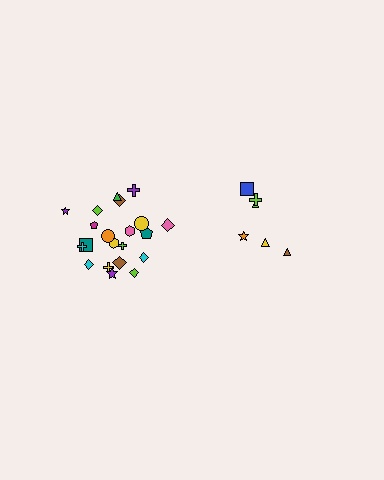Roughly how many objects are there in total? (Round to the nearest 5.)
Roughly 30 objects in total.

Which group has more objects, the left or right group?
The left group.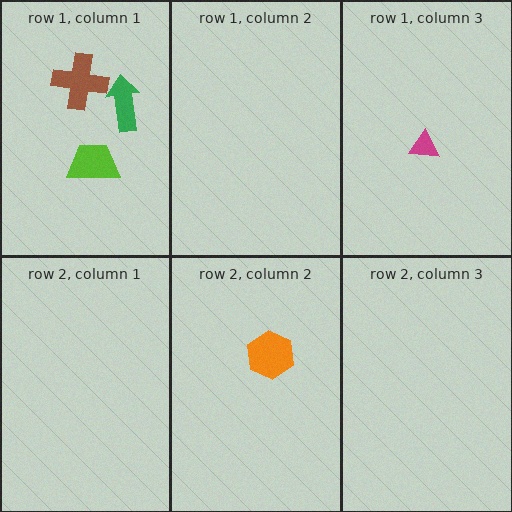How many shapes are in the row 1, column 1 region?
3.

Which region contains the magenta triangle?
The row 1, column 3 region.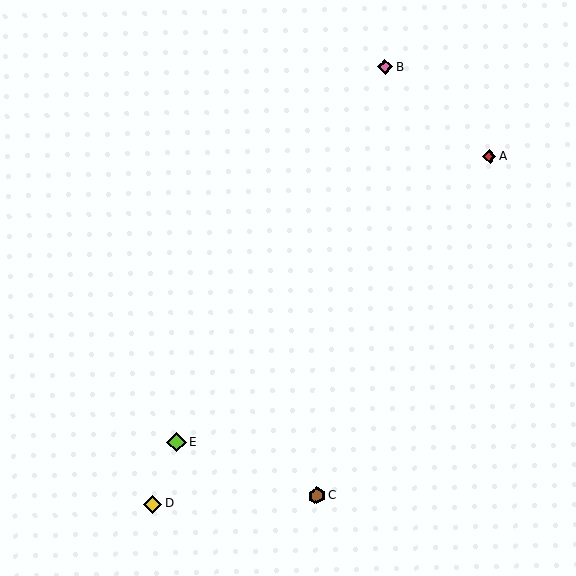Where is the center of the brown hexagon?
The center of the brown hexagon is at (317, 496).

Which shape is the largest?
The lime diamond (labeled E) is the largest.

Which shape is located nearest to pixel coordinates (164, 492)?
The yellow diamond (labeled D) at (153, 504) is nearest to that location.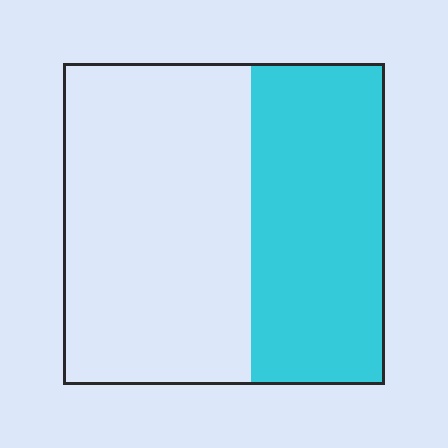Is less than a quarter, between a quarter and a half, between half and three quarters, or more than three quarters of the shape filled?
Between a quarter and a half.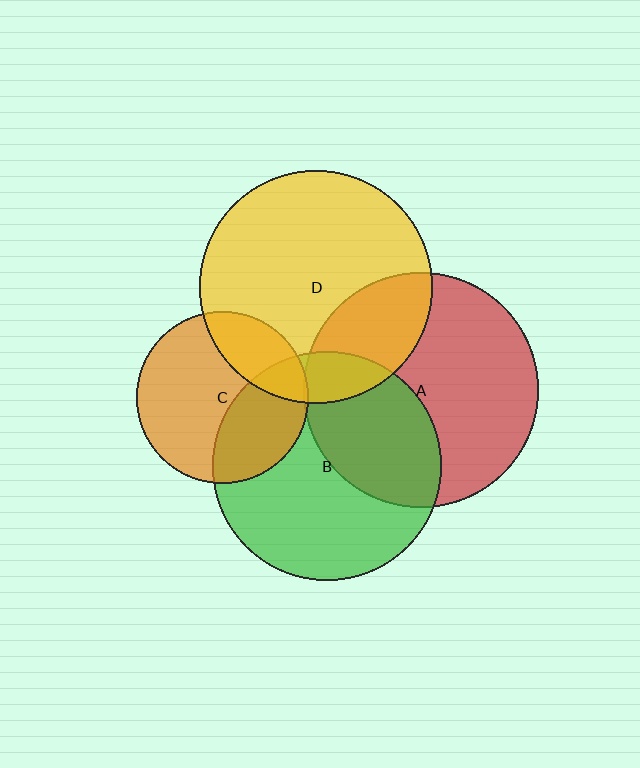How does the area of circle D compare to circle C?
Approximately 1.8 times.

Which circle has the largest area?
Circle A (red).